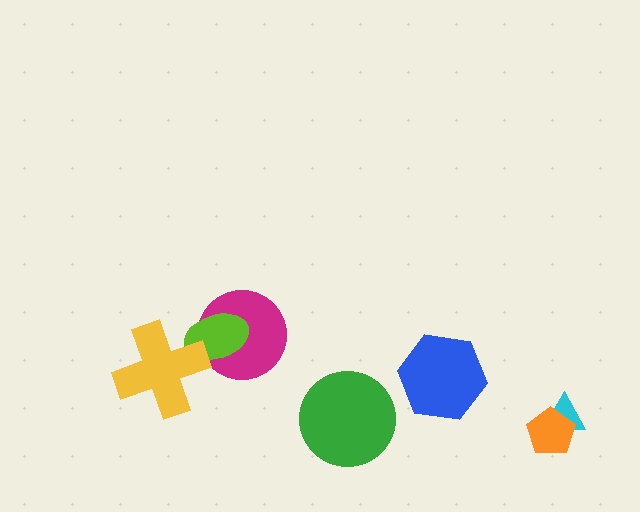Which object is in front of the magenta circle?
The lime ellipse is in front of the magenta circle.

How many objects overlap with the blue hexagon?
0 objects overlap with the blue hexagon.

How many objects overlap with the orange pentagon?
1 object overlaps with the orange pentagon.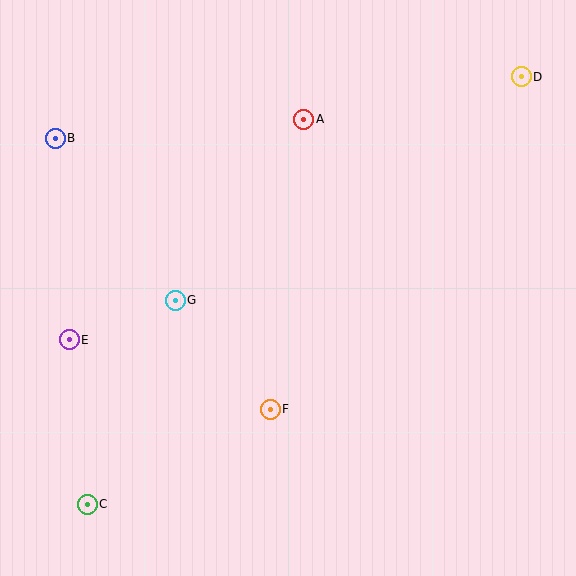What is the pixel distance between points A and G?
The distance between A and G is 222 pixels.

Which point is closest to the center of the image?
Point G at (175, 300) is closest to the center.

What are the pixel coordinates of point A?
Point A is at (304, 119).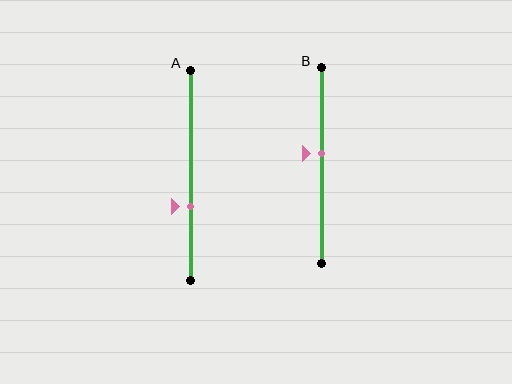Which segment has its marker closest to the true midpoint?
Segment B has its marker closest to the true midpoint.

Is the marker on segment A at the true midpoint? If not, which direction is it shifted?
No, the marker on segment A is shifted downward by about 15% of the segment length.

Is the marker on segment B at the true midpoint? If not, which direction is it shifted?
No, the marker on segment B is shifted upward by about 6% of the segment length.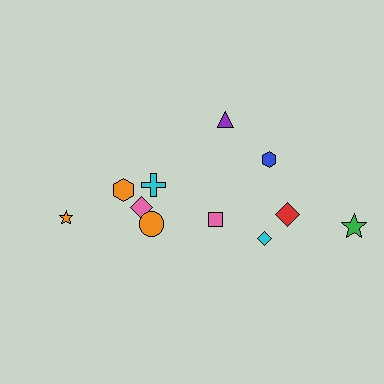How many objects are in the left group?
There are 4 objects.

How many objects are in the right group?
There are 7 objects.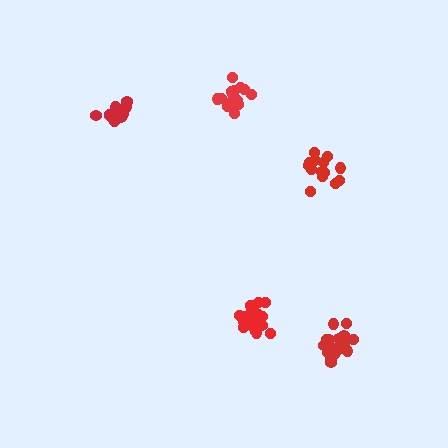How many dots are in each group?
Group 1: 15 dots, Group 2: 18 dots, Group 3: 14 dots, Group 4: 17 dots, Group 5: 17 dots (81 total).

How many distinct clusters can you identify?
There are 5 distinct clusters.